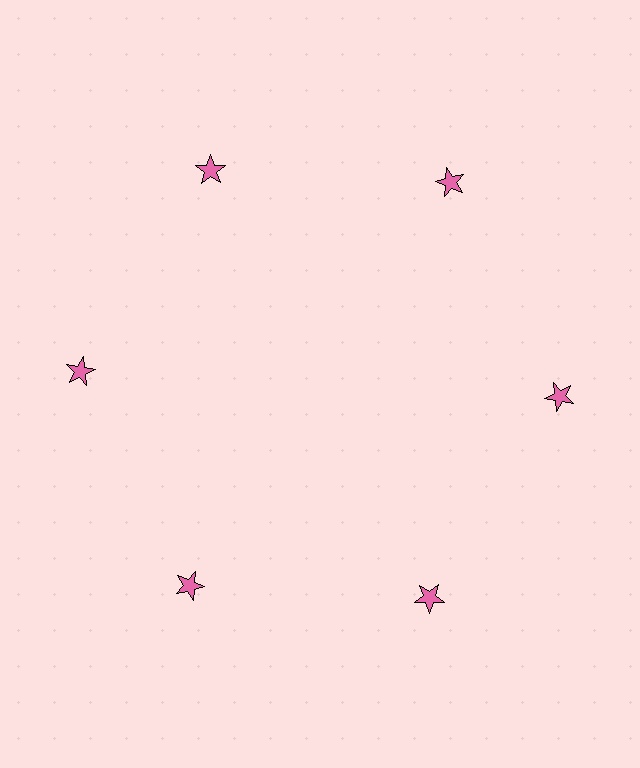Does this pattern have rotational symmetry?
Yes, this pattern has 6-fold rotational symmetry. It looks the same after rotating 60 degrees around the center.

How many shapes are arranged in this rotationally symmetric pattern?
There are 6 shapes, arranged in 6 groups of 1.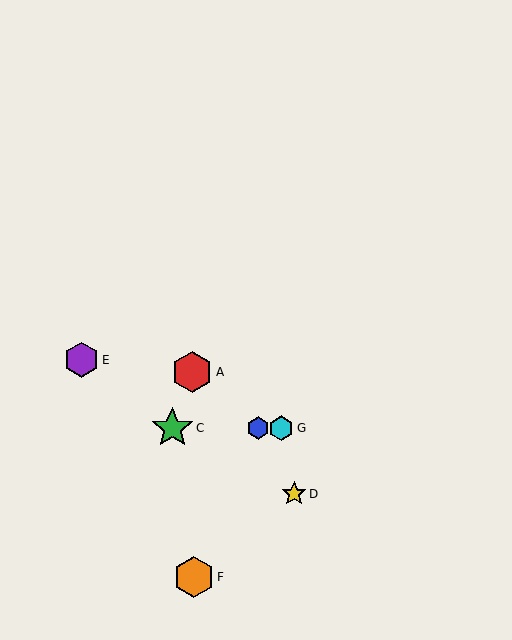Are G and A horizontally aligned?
No, G is at y≈428 and A is at y≈372.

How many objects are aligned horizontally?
3 objects (B, C, G) are aligned horizontally.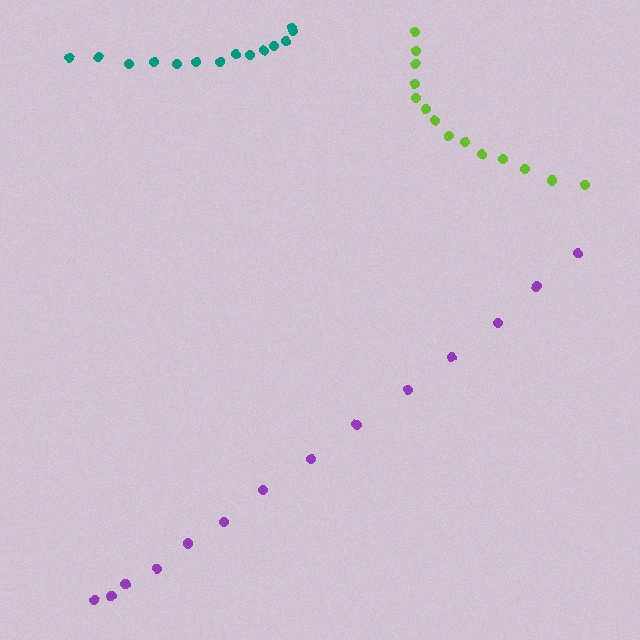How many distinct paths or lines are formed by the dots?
There are 3 distinct paths.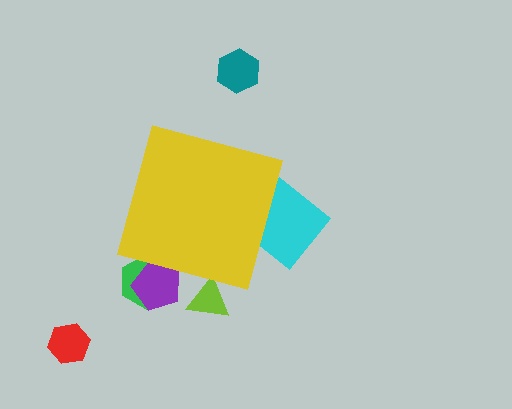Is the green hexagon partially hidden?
Yes, the green hexagon is partially hidden behind the yellow diamond.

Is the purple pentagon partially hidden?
Yes, the purple pentagon is partially hidden behind the yellow diamond.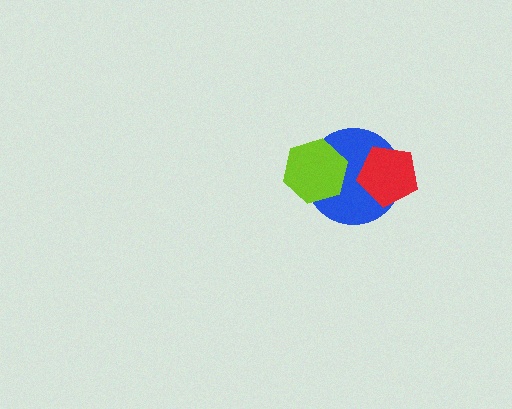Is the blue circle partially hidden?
Yes, it is partially covered by another shape.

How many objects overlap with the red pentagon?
1 object overlaps with the red pentagon.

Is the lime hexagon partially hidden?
No, no other shape covers it.